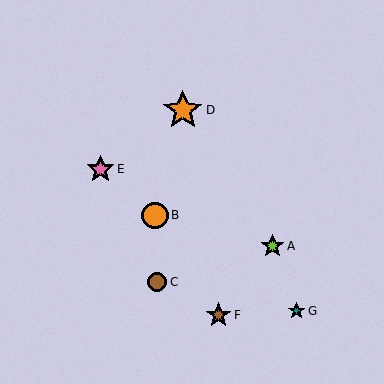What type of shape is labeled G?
Shape G is a teal star.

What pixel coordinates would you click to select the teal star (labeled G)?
Click at (297, 311) to select the teal star G.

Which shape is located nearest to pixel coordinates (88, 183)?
The pink star (labeled E) at (101, 169) is nearest to that location.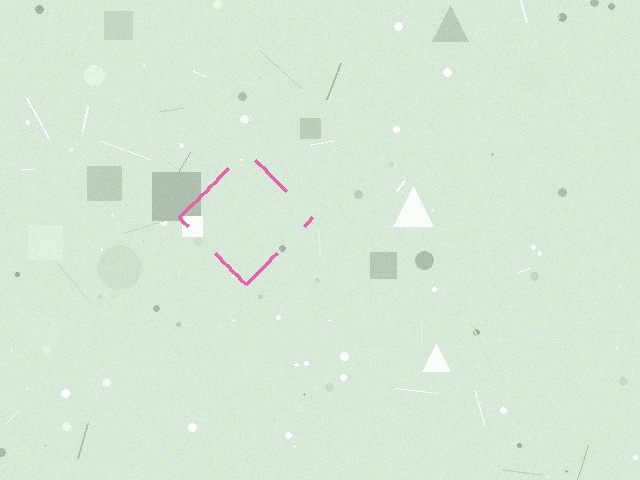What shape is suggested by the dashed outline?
The dashed outline suggests a diamond.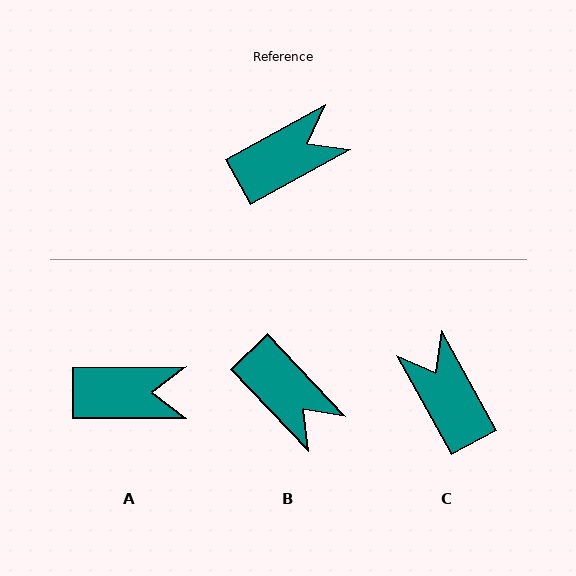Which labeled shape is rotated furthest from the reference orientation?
C, about 90 degrees away.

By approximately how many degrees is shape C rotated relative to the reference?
Approximately 90 degrees counter-clockwise.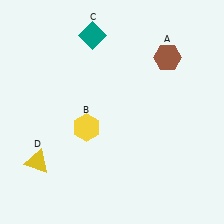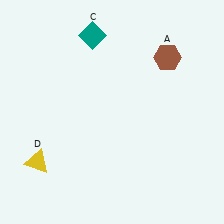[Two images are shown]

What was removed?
The yellow hexagon (B) was removed in Image 2.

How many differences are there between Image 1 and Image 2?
There is 1 difference between the two images.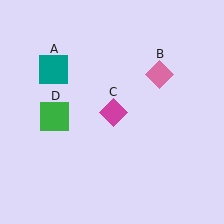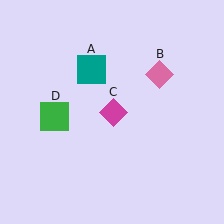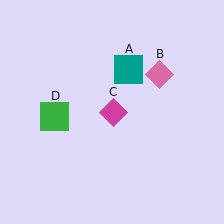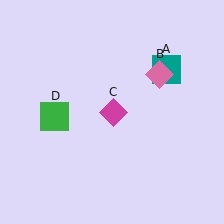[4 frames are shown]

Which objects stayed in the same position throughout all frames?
Pink diamond (object B) and magenta diamond (object C) and green square (object D) remained stationary.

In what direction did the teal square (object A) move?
The teal square (object A) moved right.